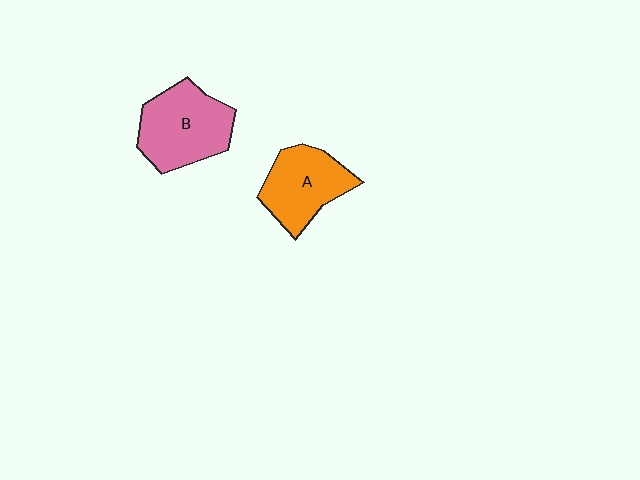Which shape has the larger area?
Shape B (pink).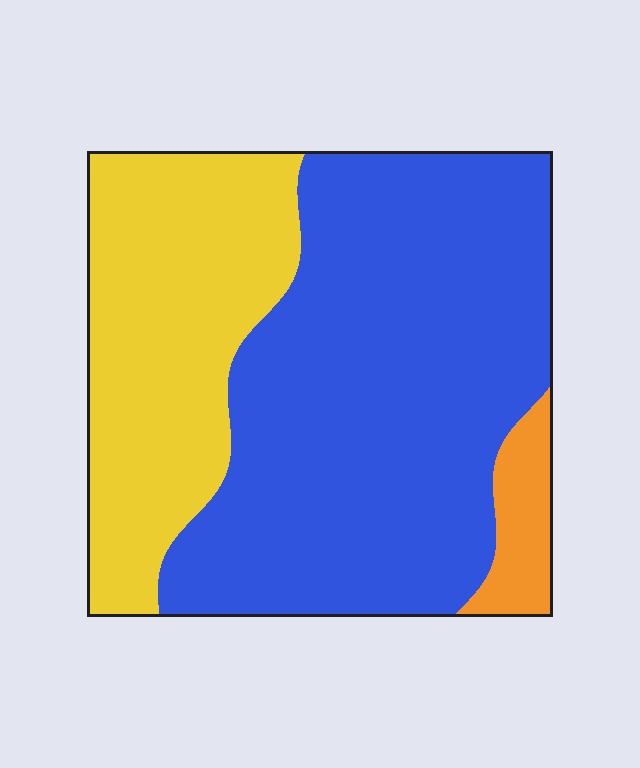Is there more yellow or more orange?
Yellow.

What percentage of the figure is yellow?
Yellow covers around 35% of the figure.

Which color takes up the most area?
Blue, at roughly 60%.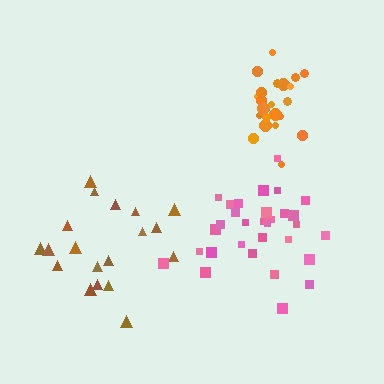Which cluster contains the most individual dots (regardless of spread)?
Pink (32).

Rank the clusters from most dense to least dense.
orange, pink, brown.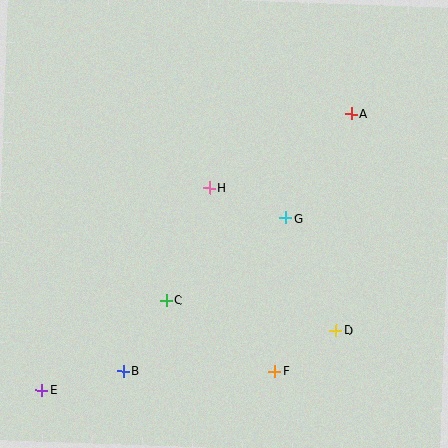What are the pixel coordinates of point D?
Point D is at (336, 330).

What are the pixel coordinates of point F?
Point F is at (274, 371).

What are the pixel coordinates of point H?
Point H is at (210, 188).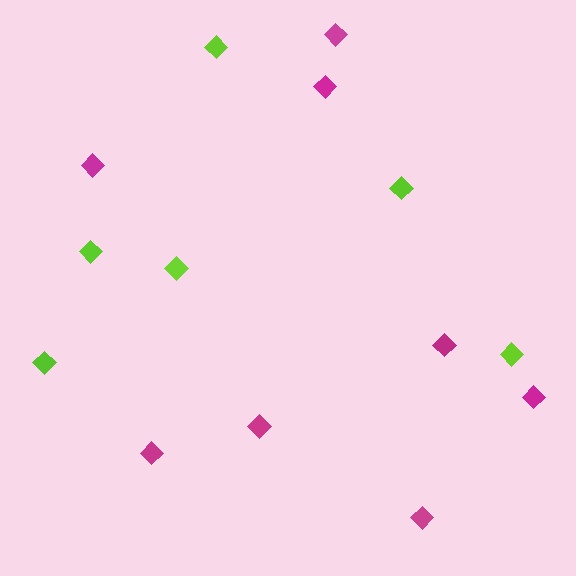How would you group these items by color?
There are 2 groups: one group of lime diamonds (6) and one group of magenta diamonds (8).